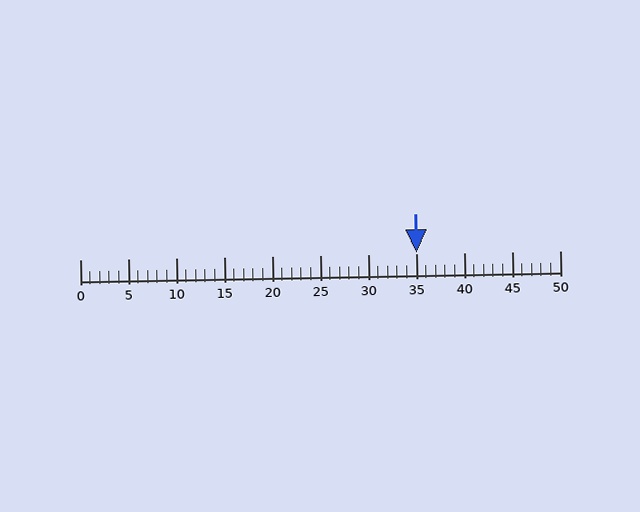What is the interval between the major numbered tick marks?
The major tick marks are spaced 5 units apart.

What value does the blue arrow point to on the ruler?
The blue arrow points to approximately 35.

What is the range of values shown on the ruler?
The ruler shows values from 0 to 50.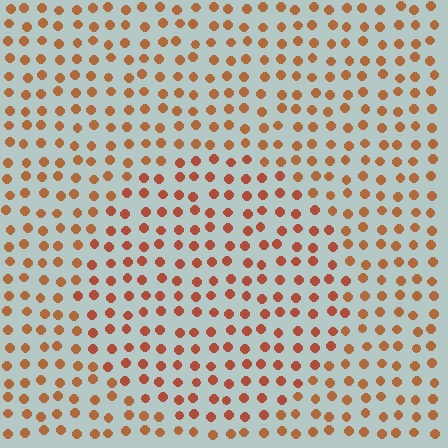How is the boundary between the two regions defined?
The boundary is defined purely by a slight shift in hue (about 15 degrees). Spacing, size, and orientation are identical on both sides.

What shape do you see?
I see a circle.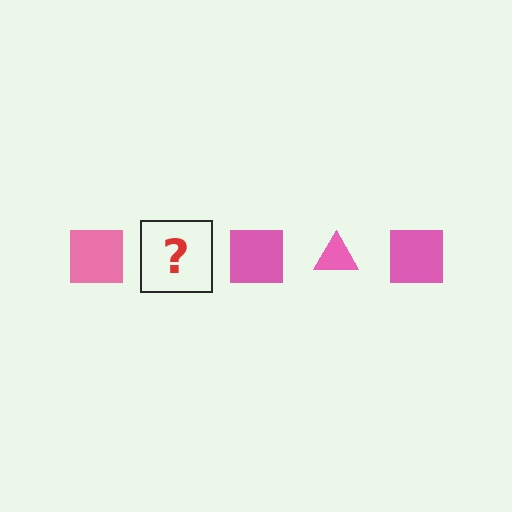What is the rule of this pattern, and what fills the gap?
The rule is that the pattern cycles through square, triangle shapes in pink. The gap should be filled with a pink triangle.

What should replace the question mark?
The question mark should be replaced with a pink triangle.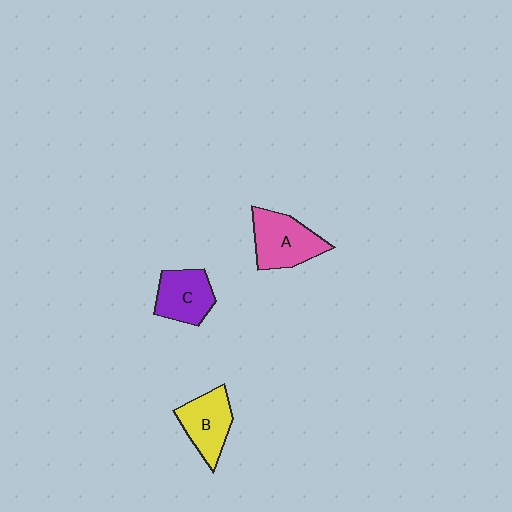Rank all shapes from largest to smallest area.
From largest to smallest: A (pink), B (yellow), C (purple).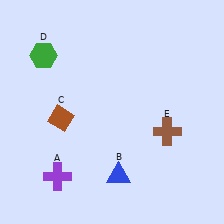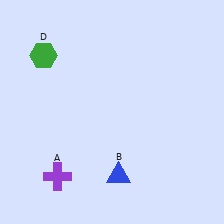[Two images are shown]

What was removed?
The brown cross (E), the brown diamond (C) were removed in Image 2.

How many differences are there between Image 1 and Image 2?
There are 2 differences between the two images.